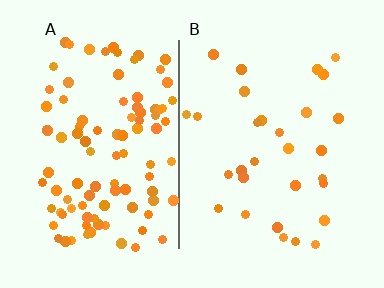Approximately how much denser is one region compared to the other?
Approximately 3.5× — region A over region B.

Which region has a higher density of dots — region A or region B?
A (the left).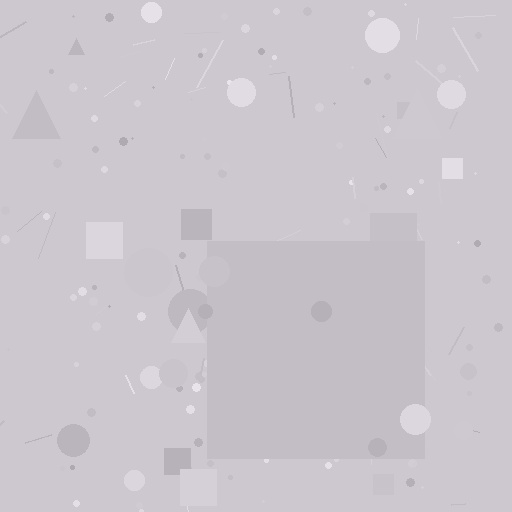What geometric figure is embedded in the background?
A square is embedded in the background.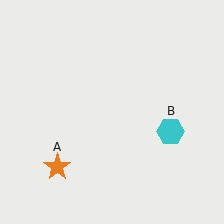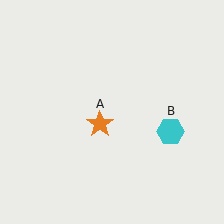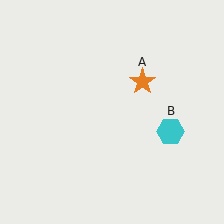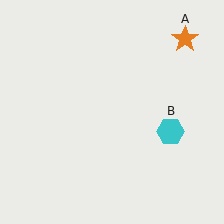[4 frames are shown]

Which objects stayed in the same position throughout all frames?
Cyan hexagon (object B) remained stationary.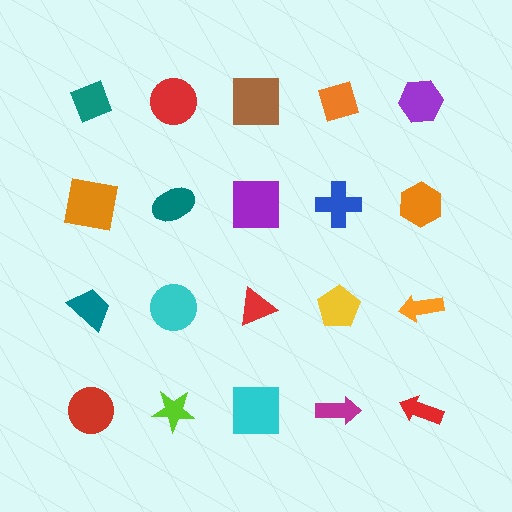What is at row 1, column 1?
A teal diamond.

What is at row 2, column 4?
A blue cross.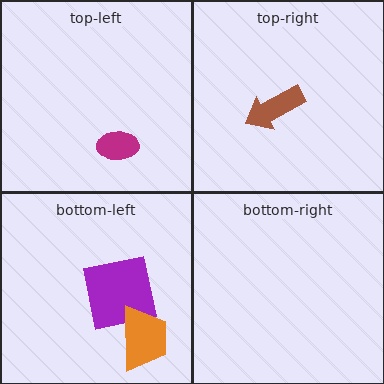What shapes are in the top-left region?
The magenta ellipse.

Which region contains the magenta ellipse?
The top-left region.